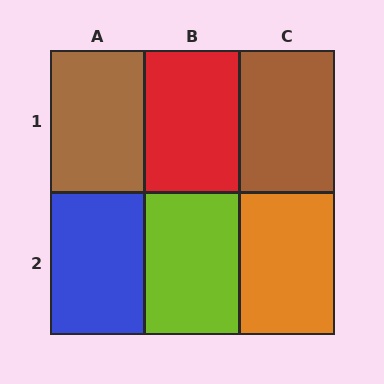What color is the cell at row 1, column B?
Red.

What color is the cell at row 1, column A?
Brown.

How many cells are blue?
1 cell is blue.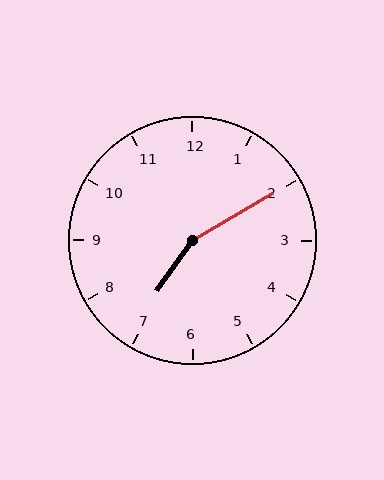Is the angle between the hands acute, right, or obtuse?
It is obtuse.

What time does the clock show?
7:10.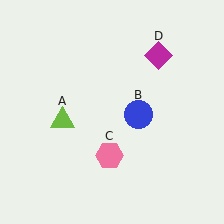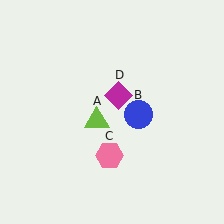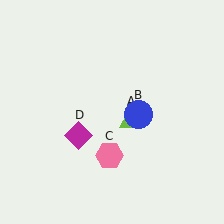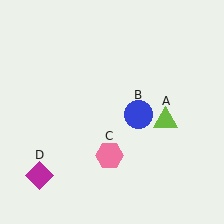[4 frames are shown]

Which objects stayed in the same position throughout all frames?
Blue circle (object B) and pink hexagon (object C) remained stationary.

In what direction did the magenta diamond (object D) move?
The magenta diamond (object D) moved down and to the left.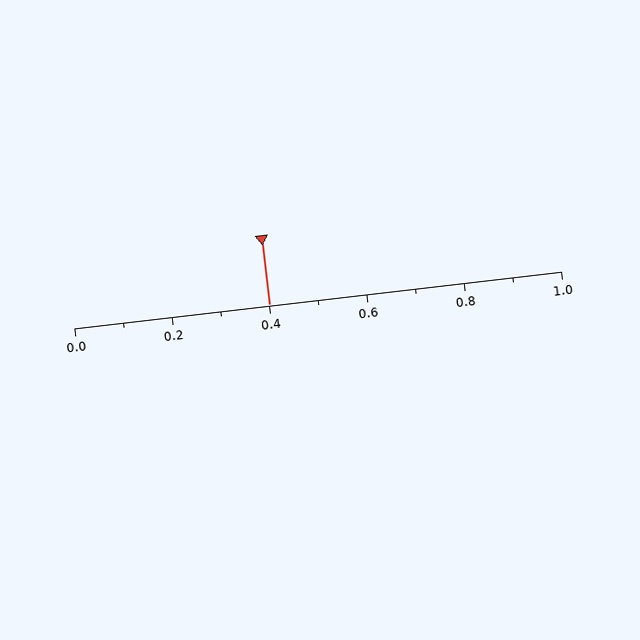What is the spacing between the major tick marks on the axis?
The major ticks are spaced 0.2 apart.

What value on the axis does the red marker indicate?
The marker indicates approximately 0.4.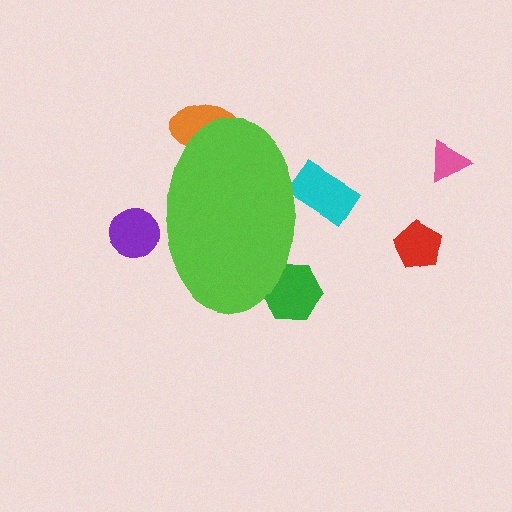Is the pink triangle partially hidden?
No, the pink triangle is fully visible.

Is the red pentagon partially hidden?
No, the red pentagon is fully visible.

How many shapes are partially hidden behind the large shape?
4 shapes are partially hidden.